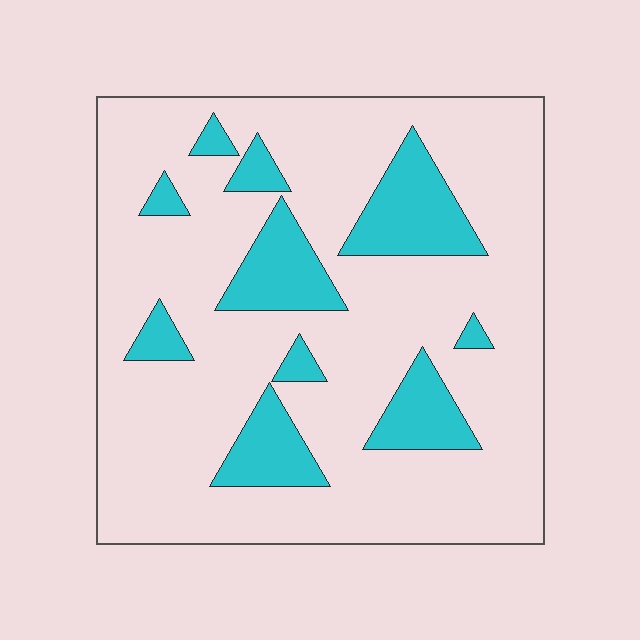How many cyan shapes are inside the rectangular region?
10.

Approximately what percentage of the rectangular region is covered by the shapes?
Approximately 20%.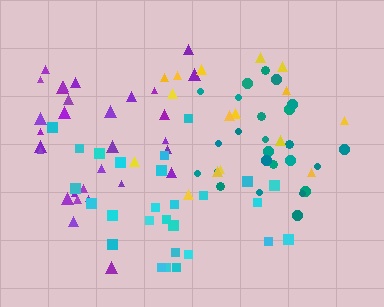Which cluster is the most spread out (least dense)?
Yellow.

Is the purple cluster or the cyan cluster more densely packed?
Purple.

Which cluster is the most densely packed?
Teal.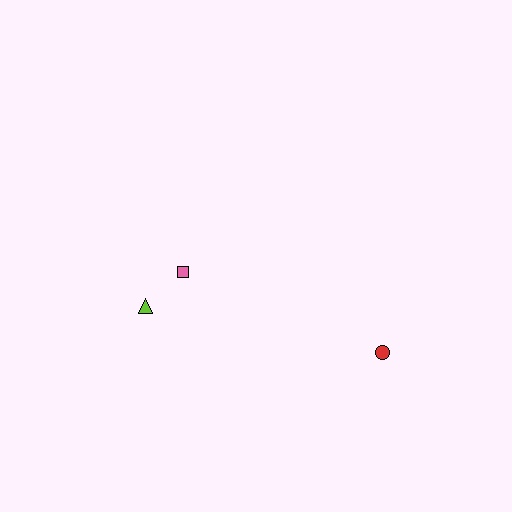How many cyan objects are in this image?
There are no cyan objects.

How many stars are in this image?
There are no stars.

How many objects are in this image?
There are 3 objects.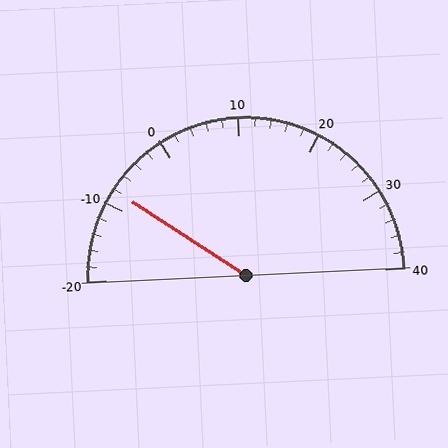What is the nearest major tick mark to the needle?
The nearest major tick mark is -10.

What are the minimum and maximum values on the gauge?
The gauge ranges from -20 to 40.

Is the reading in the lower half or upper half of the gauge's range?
The reading is in the lower half of the range (-20 to 40).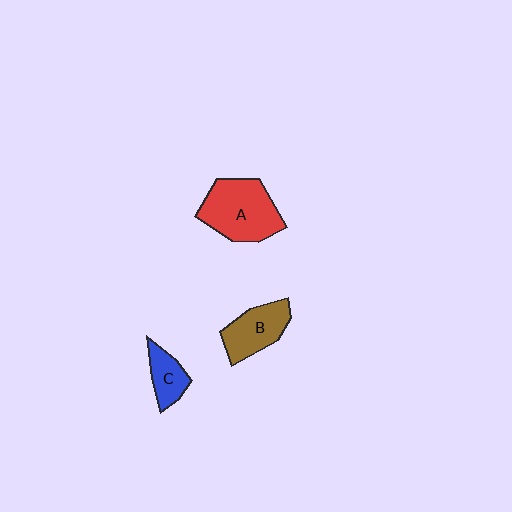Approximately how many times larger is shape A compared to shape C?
Approximately 2.3 times.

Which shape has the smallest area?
Shape C (blue).